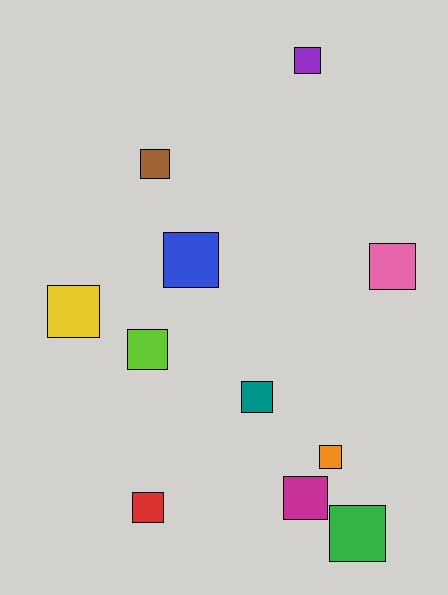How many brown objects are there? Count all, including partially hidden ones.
There is 1 brown object.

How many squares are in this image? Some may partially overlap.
There are 11 squares.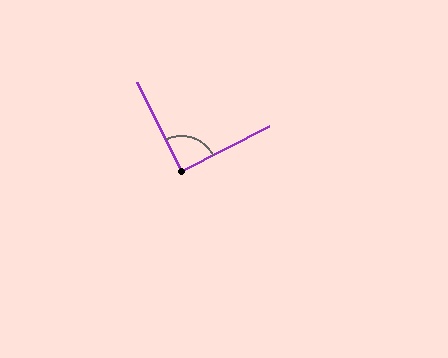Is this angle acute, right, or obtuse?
It is approximately a right angle.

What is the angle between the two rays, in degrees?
Approximately 89 degrees.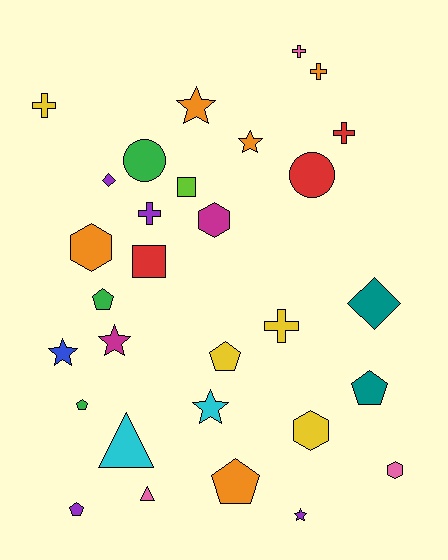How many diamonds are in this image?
There are 2 diamonds.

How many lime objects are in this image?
There is 1 lime object.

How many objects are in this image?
There are 30 objects.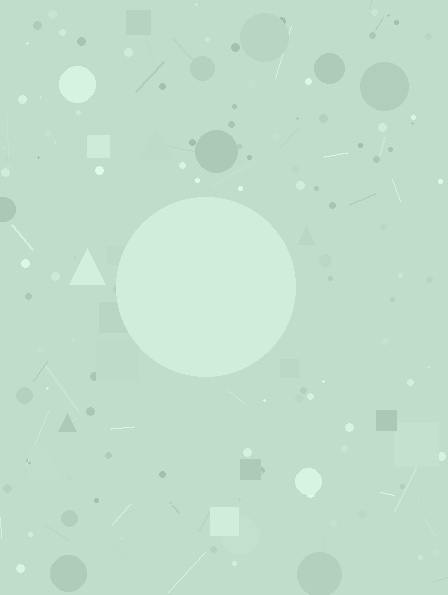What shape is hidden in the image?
A circle is hidden in the image.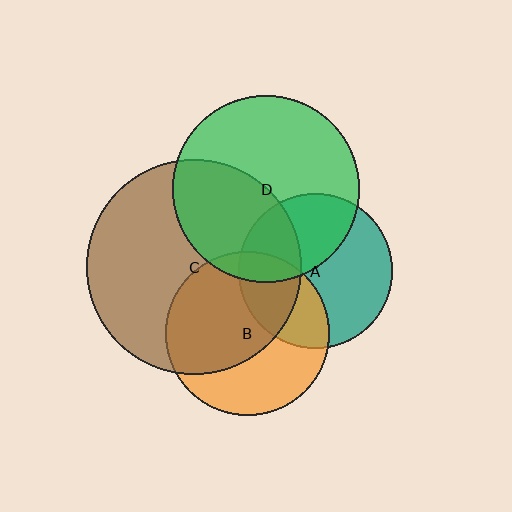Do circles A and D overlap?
Yes.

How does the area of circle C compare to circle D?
Approximately 1.3 times.